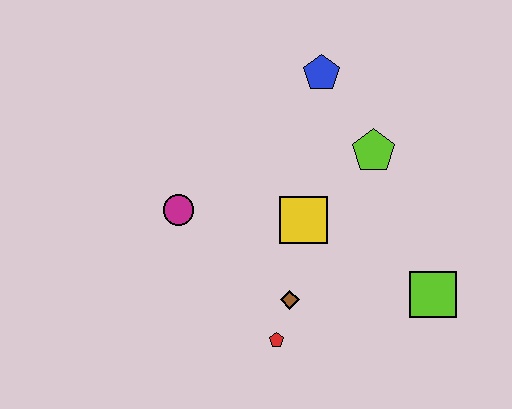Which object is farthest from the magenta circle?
The lime square is farthest from the magenta circle.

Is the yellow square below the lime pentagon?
Yes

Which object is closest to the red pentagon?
The brown diamond is closest to the red pentagon.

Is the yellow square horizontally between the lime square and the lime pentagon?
No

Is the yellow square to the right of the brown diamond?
Yes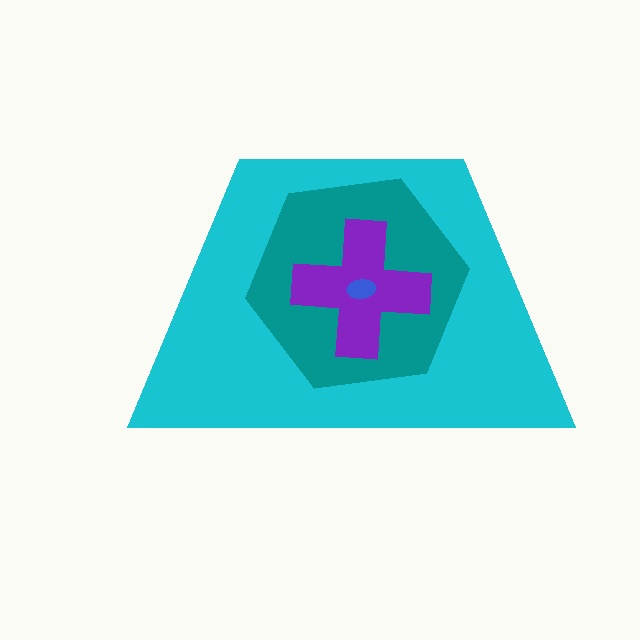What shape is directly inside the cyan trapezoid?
The teal hexagon.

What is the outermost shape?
The cyan trapezoid.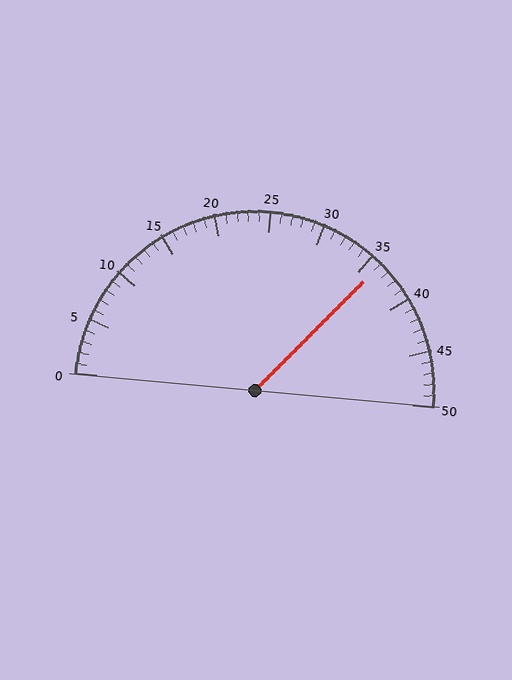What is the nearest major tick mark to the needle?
The nearest major tick mark is 35.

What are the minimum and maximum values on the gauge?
The gauge ranges from 0 to 50.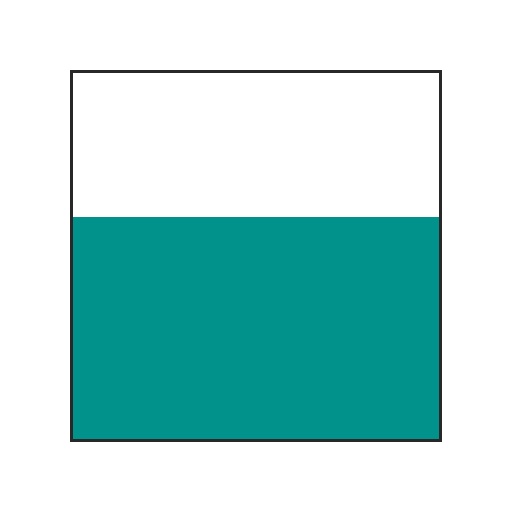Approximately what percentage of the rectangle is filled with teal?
Approximately 60%.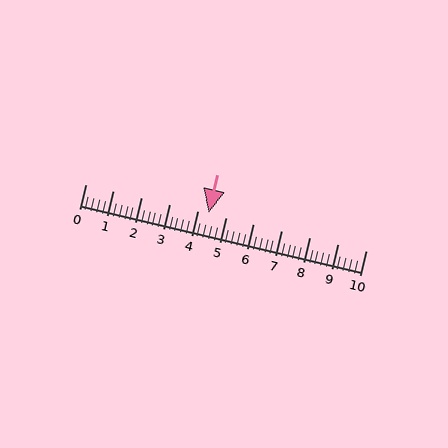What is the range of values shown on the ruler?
The ruler shows values from 0 to 10.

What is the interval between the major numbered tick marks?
The major tick marks are spaced 1 units apart.